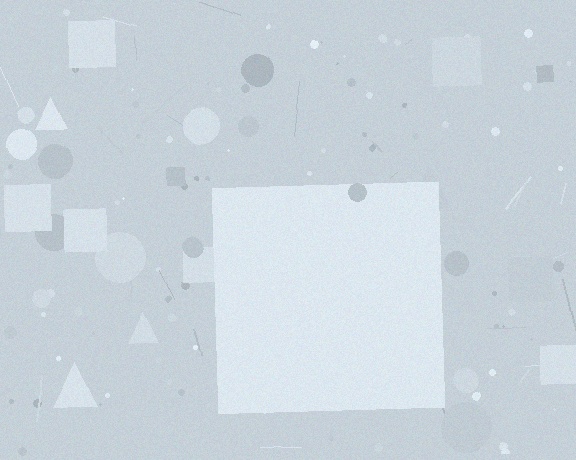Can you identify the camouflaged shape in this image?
The camouflaged shape is a square.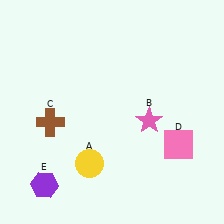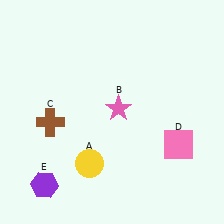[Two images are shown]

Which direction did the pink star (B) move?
The pink star (B) moved left.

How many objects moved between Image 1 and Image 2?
1 object moved between the two images.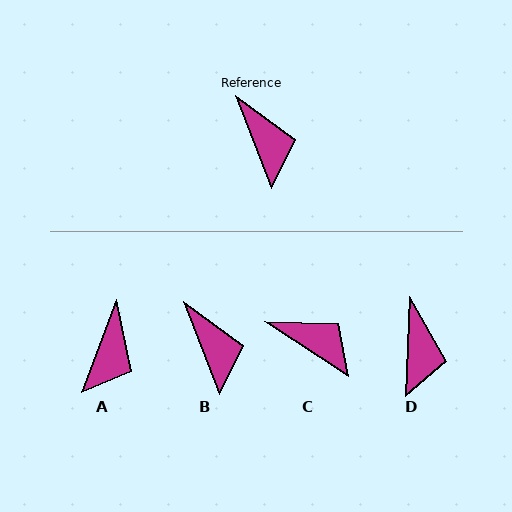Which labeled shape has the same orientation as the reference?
B.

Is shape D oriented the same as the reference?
No, it is off by about 23 degrees.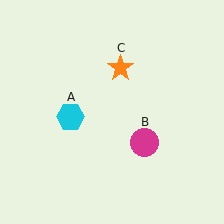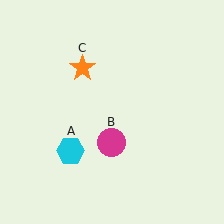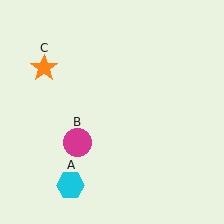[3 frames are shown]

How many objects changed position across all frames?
3 objects changed position: cyan hexagon (object A), magenta circle (object B), orange star (object C).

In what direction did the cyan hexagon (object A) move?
The cyan hexagon (object A) moved down.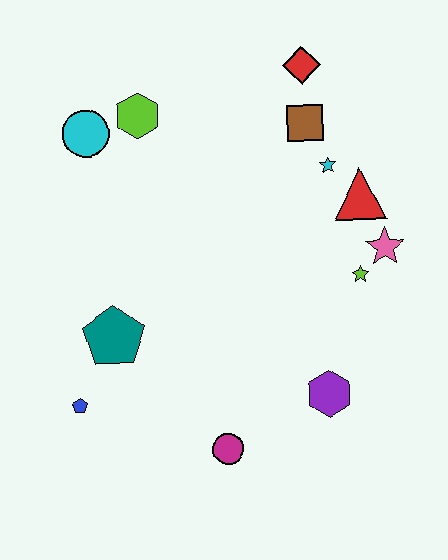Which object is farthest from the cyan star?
The blue pentagon is farthest from the cyan star.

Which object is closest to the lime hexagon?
The cyan circle is closest to the lime hexagon.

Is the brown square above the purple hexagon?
Yes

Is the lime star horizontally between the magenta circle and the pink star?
Yes